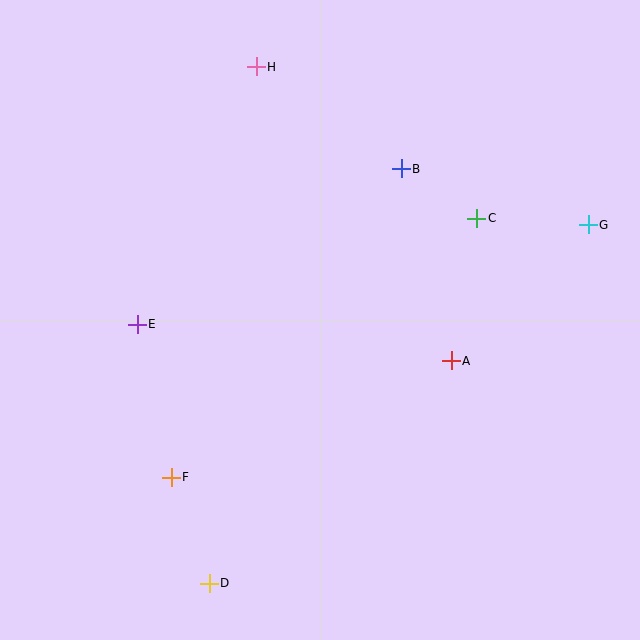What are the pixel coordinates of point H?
Point H is at (256, 67).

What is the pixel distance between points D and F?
The distance between D and F is 113 pixels.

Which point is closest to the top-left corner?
Point H is closest to the top-left corner.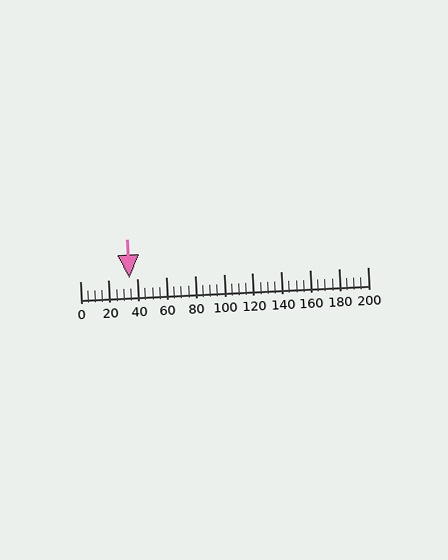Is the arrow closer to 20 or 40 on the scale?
The arrow is closer to 40.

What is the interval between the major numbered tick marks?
The major tick marks are spaced 20 units apart.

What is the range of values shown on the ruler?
The ruler shows values from 0 to 200.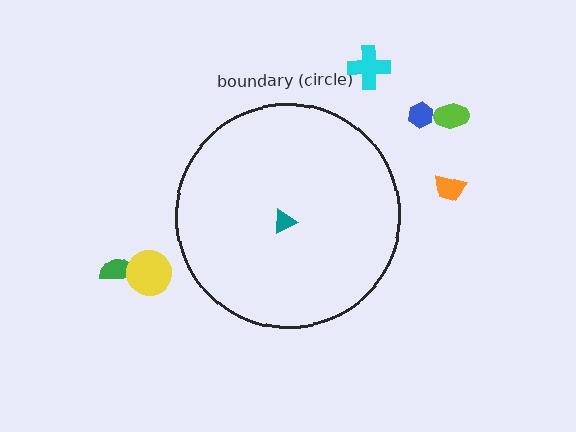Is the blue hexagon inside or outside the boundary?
Outside.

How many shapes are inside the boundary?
1 inside, 6 outside.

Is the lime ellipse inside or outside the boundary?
Outside.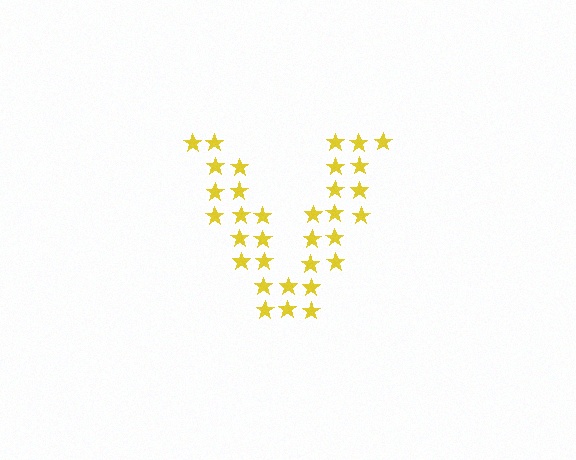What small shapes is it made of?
It is made of small stars.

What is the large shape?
The large shape is the letter V.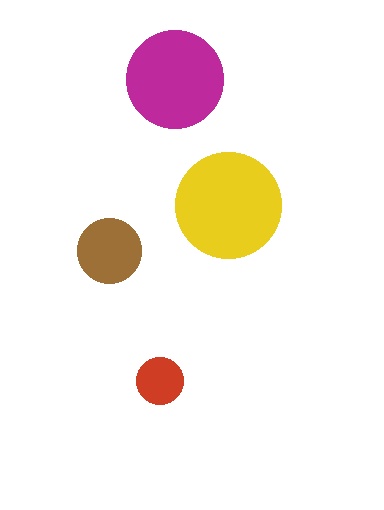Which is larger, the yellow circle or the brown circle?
The yellow one.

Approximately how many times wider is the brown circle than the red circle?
About 1.5 times wider.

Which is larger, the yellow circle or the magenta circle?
The yellow one.